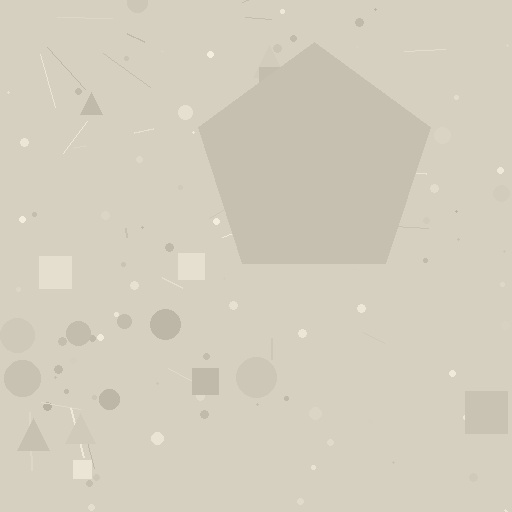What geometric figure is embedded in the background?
A pentagon is embedded in the background.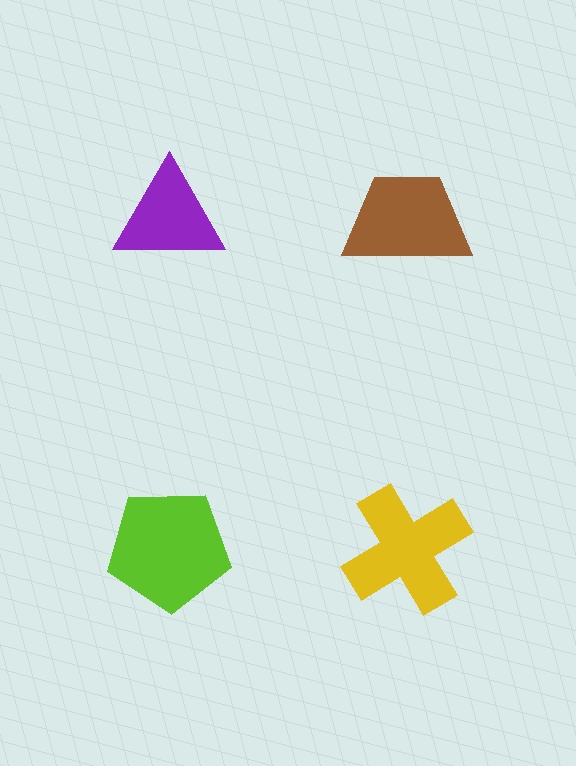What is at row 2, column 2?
A yellow cross.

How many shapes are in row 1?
2 shapes.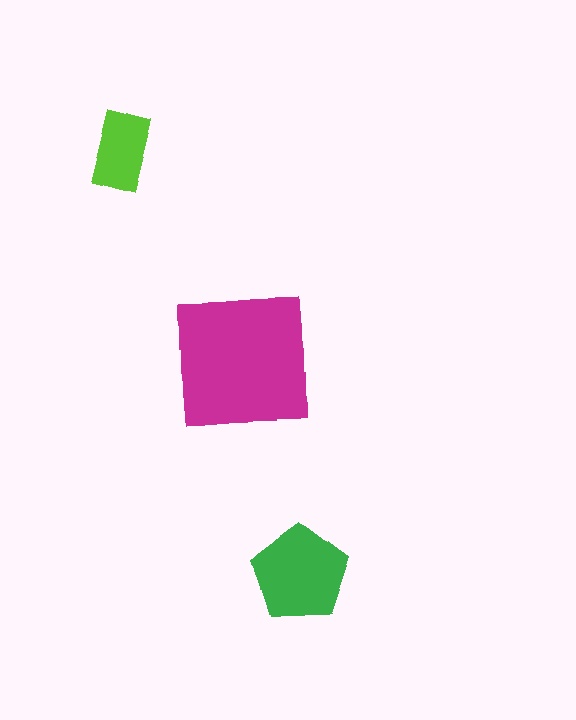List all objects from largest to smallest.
The magenta square, the green pentagon, the lime rectangle.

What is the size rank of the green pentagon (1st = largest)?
2nd.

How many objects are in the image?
There are 3 objects in the image.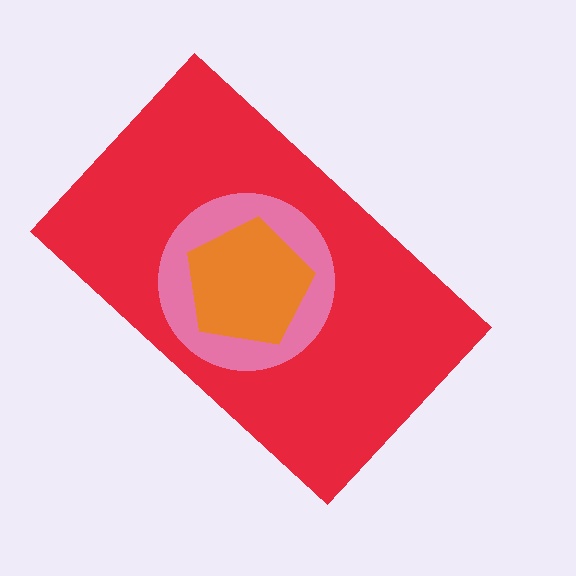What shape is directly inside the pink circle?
The orange pentagon.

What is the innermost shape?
The orange pentagon.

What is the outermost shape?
The red rectangle.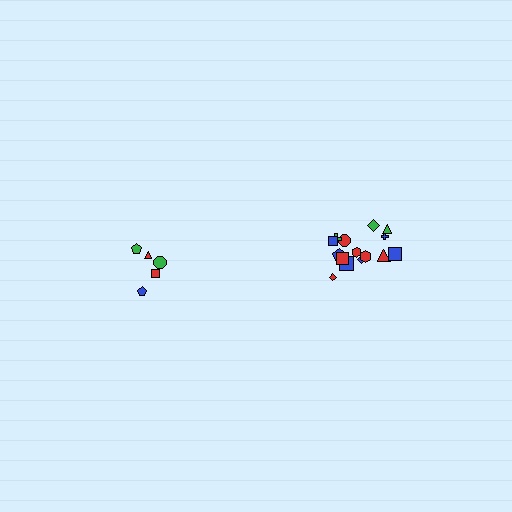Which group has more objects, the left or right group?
The right group.